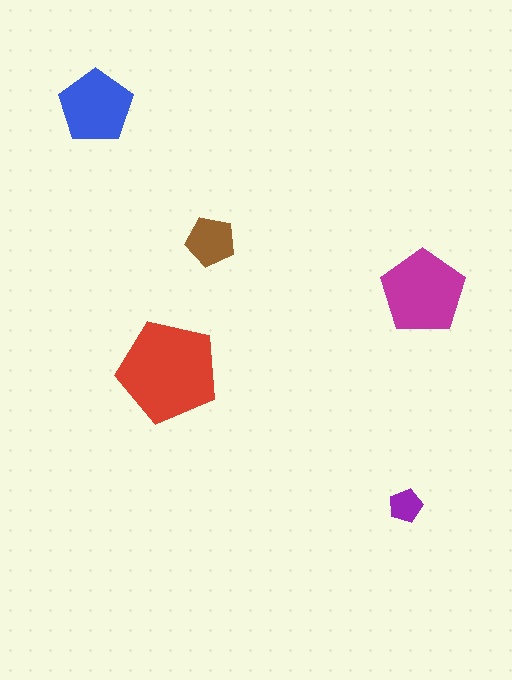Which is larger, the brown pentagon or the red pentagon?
The red one.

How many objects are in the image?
There are 5 objects in the image.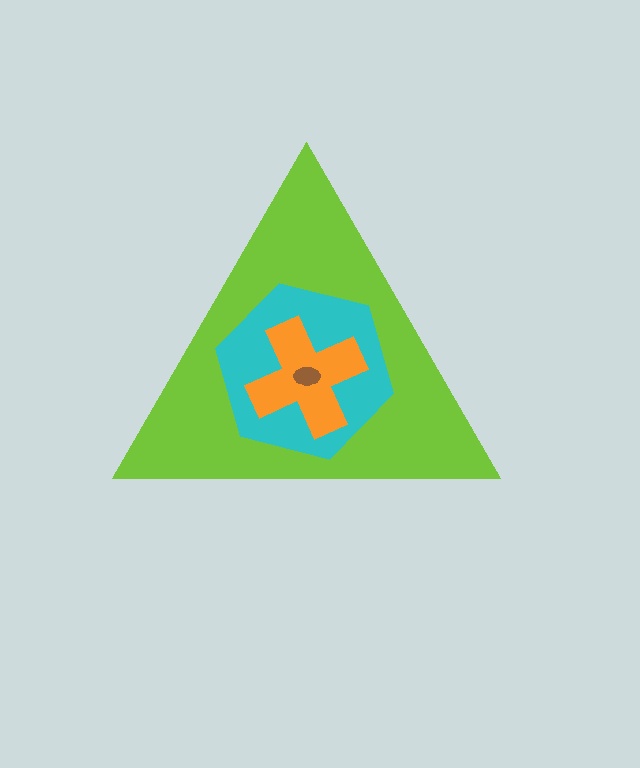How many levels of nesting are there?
4.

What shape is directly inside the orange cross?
The brown ellipse.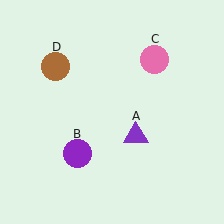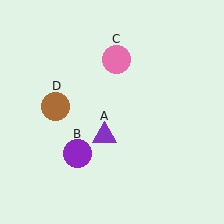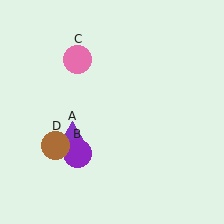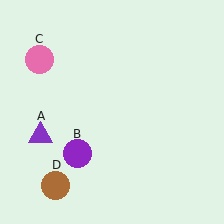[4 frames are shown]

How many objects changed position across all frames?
3 objects changed position: purple triangle (object A), pink circle (object C), brown circle (object D).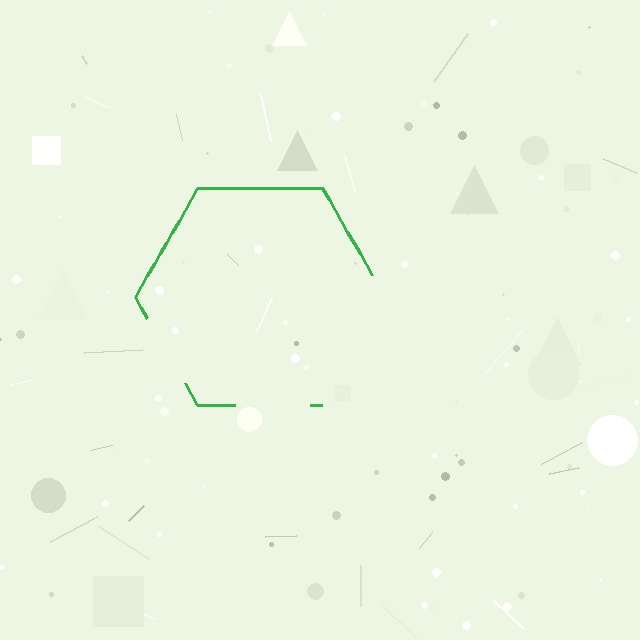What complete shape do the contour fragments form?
The contour fragments form a hexagon.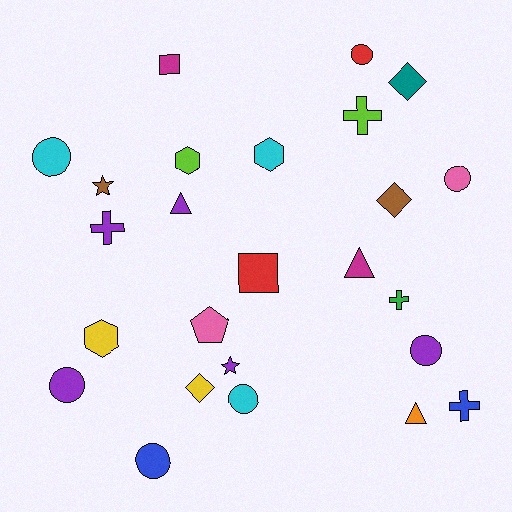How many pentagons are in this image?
There is 1 pentagon.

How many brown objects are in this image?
There are 2 brown objects.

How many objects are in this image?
There are 25 objects.